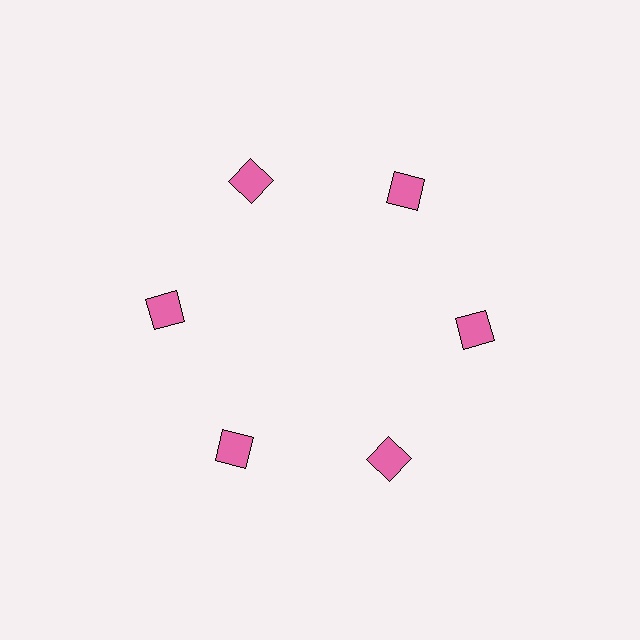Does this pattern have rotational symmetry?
Yes, this pattern has 6-fold rotational symmetry. It looks the same after rotating 60 degrees around the center.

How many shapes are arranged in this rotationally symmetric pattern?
There are 6 shapes, arranged in 6 groups of 1.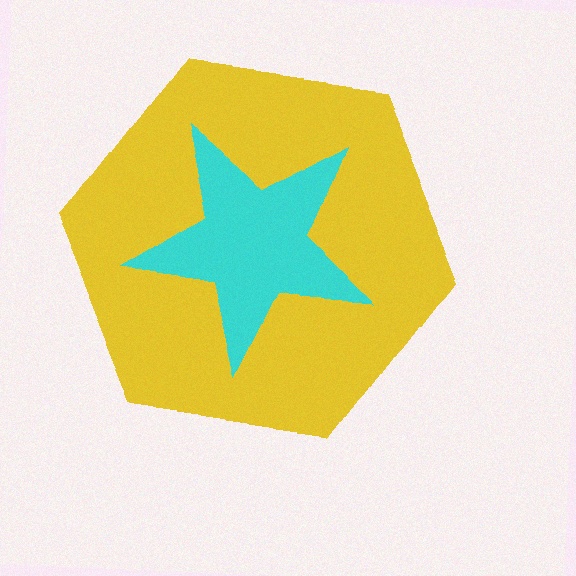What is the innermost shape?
The cyan star.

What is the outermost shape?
The yellow hexagon.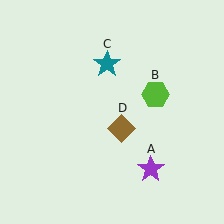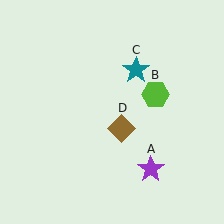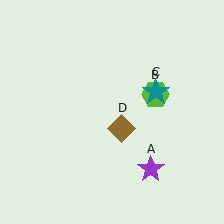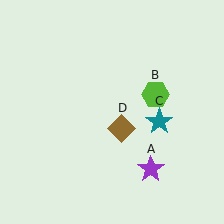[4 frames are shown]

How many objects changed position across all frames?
1 object changed position: teal star (object C).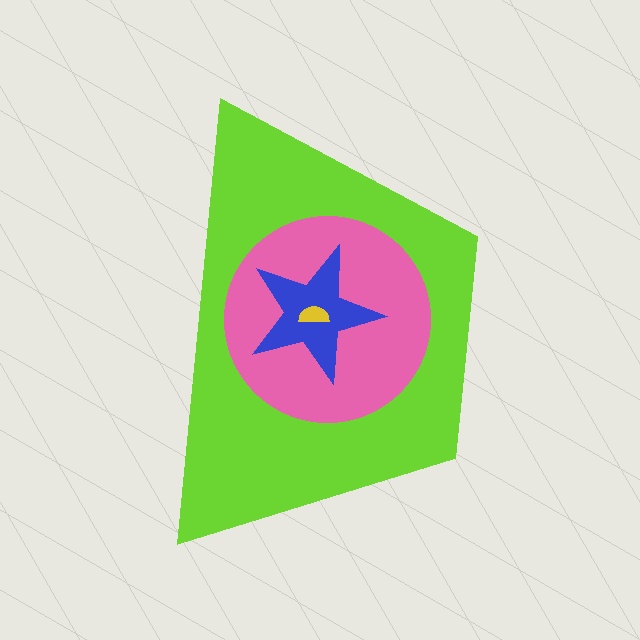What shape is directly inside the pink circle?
The blue star.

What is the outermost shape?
The lime trapezoid.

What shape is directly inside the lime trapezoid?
The pink circle.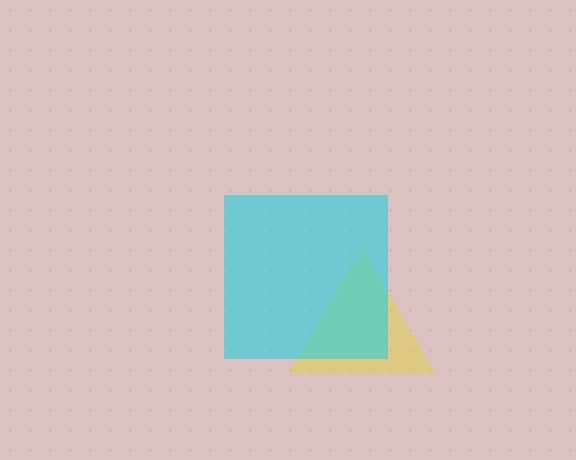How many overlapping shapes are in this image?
There are 2 overlapping shapes in the image.